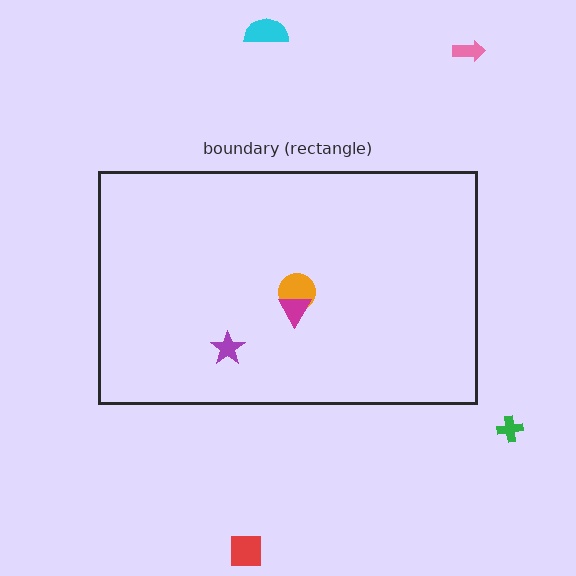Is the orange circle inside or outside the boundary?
Inside.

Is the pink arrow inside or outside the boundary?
Outside.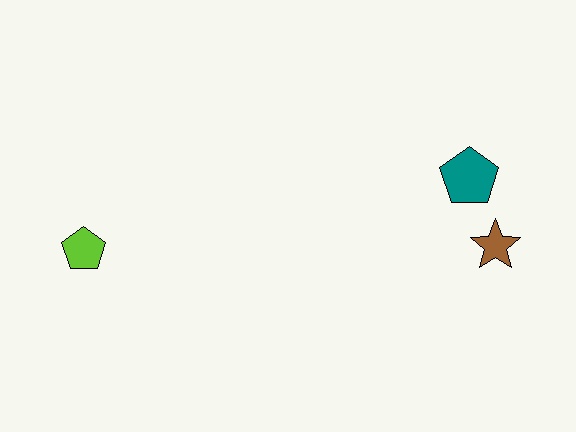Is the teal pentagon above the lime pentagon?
Yes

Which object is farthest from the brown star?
The lime pentagon is farthest from the brown star.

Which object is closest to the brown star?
The teal pentagon is closest to the brown star.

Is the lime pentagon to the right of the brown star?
No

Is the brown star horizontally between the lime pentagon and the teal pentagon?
No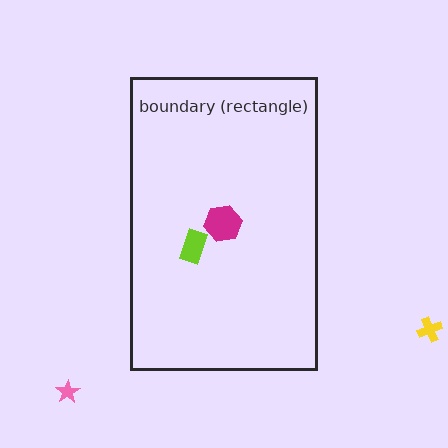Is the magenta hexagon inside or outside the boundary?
Inside.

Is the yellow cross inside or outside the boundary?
Outside.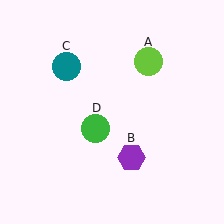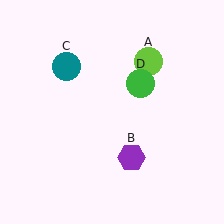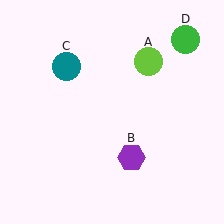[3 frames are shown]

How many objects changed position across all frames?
1 object changed position: green circle (object D).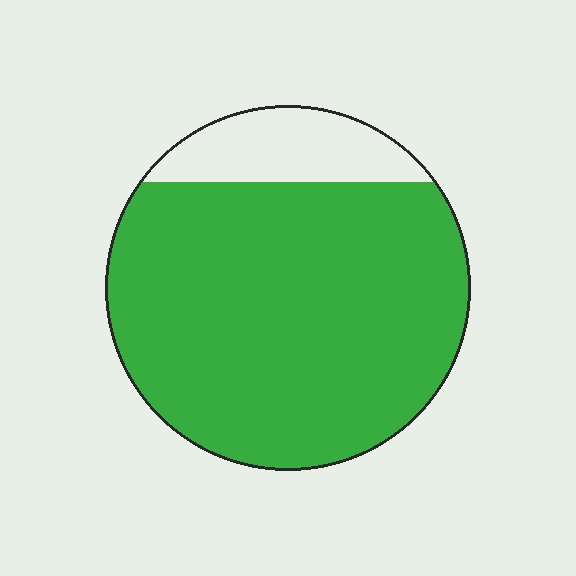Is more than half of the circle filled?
Yes.